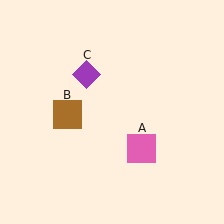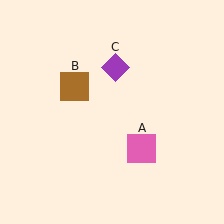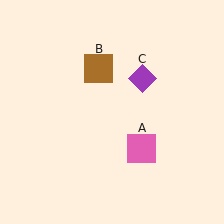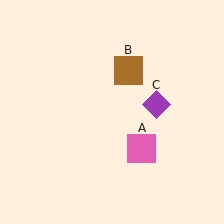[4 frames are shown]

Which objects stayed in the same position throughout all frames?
Pink square (object A) remained stationary.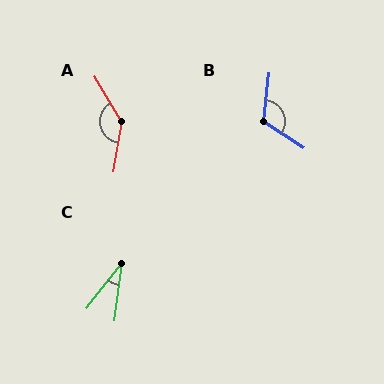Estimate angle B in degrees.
Approximately 116 degrees.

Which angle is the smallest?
C, at approximately 30 degrees.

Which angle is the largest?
A, at approximately 140 degrees.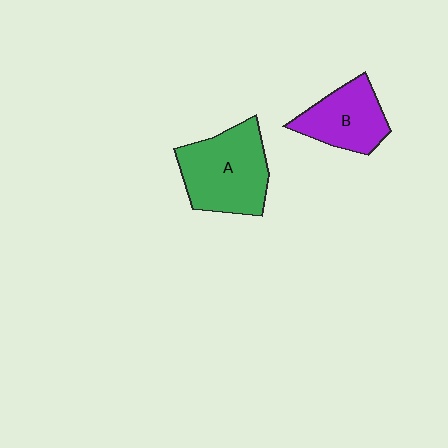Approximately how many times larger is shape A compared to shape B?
Approximately 1.4 times.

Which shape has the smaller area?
Shape B (purple).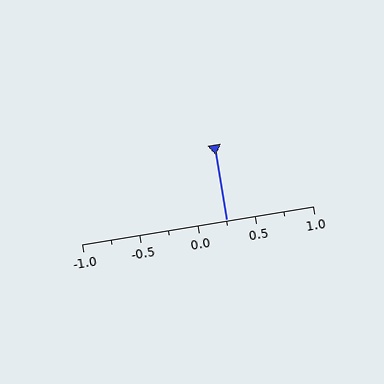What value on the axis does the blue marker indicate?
The marker indicates approximately 0.25.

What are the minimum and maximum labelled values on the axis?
The axis runs from -1.0 to 1.0.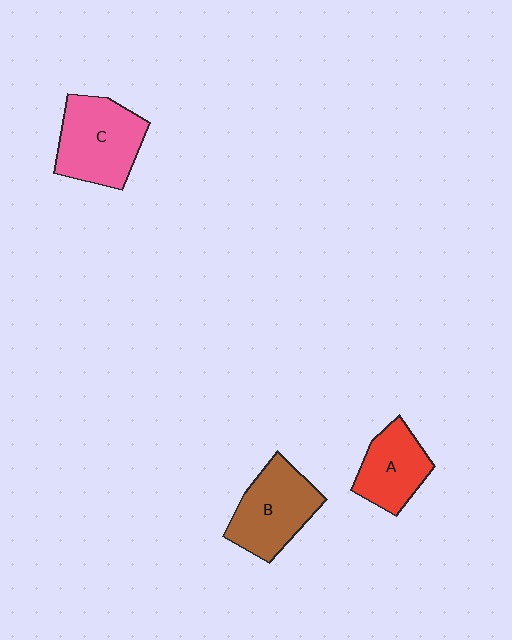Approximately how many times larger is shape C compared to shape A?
Approximately 1.4 times.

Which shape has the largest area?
Shape C (pink).